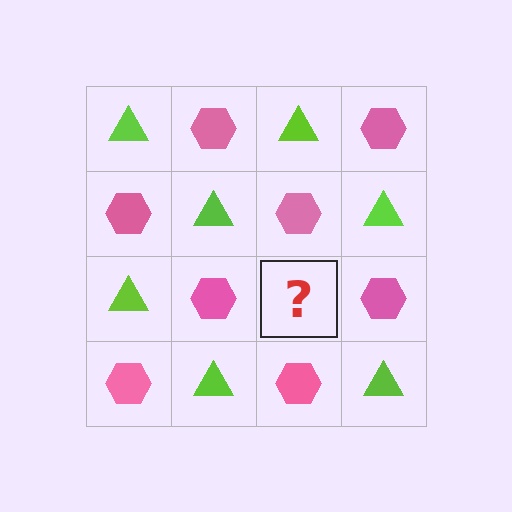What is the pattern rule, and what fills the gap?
The rule is that it alternates lime triangle and pink hexagon in a checkerboard pattern. The gap should be filled with a lime triangle.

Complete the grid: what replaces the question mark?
The question mark should be replaced with a lime triangle.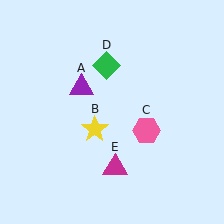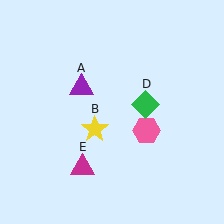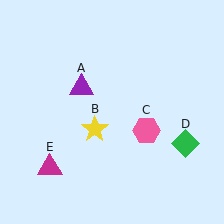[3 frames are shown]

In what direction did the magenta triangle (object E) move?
The magenta triangle (object E) moved left.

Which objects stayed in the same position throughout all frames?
Purple triangle (object A) and yellow star (object B) and pink hexagon (object C) remained stationary.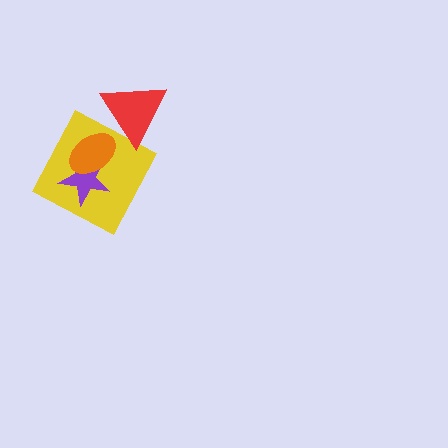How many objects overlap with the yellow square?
3 objects overlap with the yellow square.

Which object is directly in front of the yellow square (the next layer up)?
The purple star is directly in front of the yellow square.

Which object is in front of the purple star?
The orange ellipse is in front of the purple star.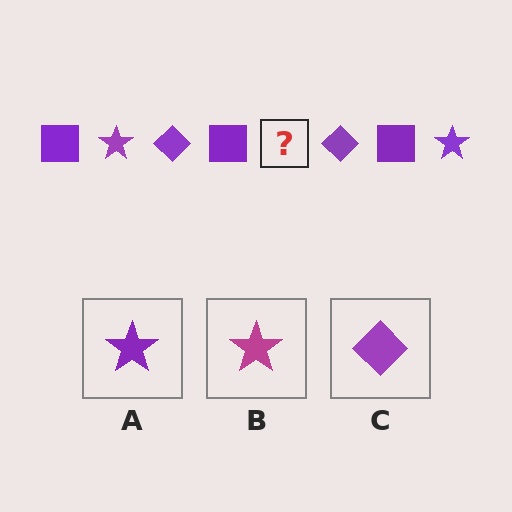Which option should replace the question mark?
Option A.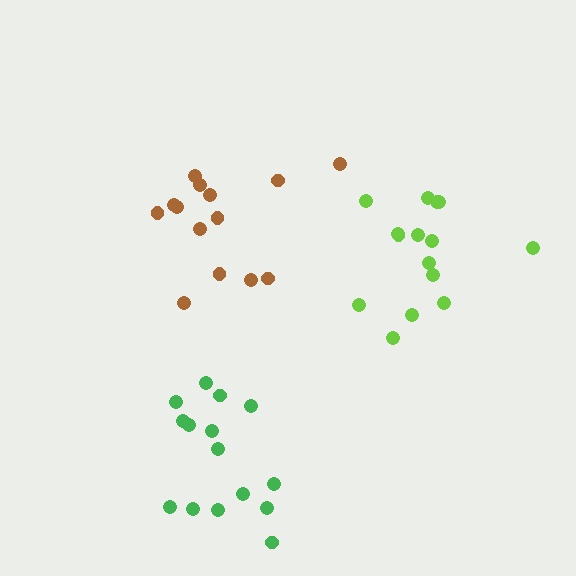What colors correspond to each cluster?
The clusters are colored: lime, green, brown.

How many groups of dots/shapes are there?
There are 3 groups.